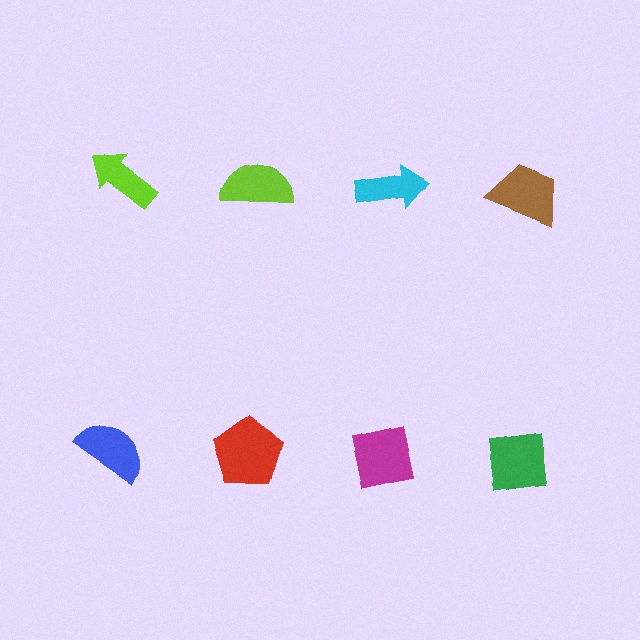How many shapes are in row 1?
4 shapes.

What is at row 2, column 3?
A magenta square.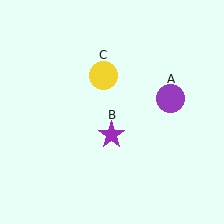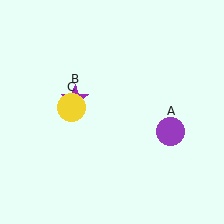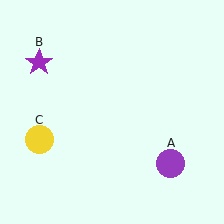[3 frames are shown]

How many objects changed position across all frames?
3 objects changed position: purple circle (object A), purple star (object B), yellow circle (object C).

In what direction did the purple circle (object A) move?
The purple circle (object A) moved down.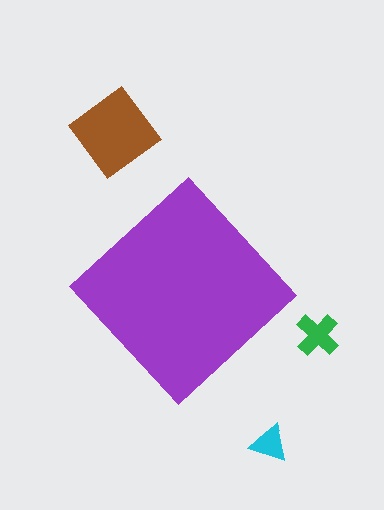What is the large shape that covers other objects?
A purple diamond.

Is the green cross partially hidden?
No, the green cross is fully visible.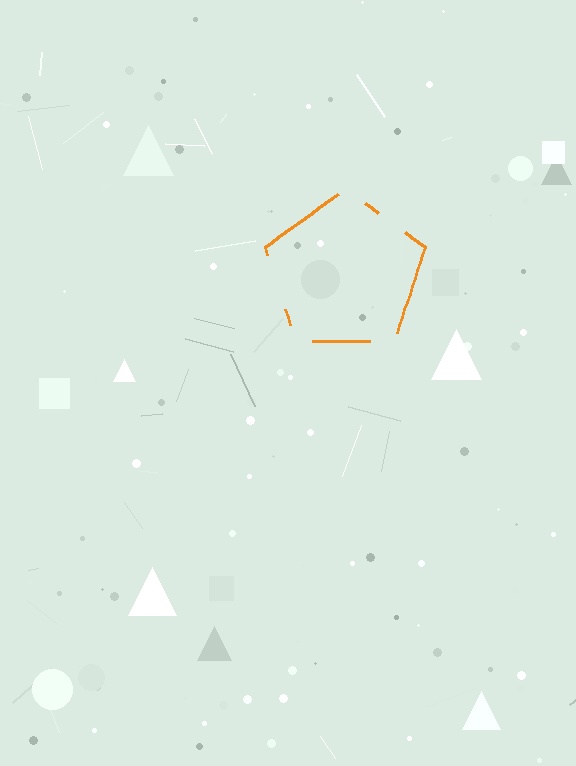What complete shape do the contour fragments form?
The contour fragments form a pentagon.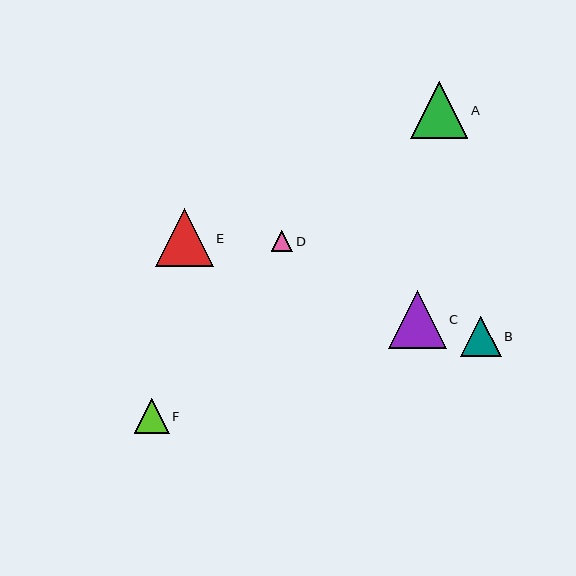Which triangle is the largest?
Triangle E is the largest with a size of approximately 58 pixels.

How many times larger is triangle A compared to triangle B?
Triangle A is approximately 1.4 times the size of triangle B.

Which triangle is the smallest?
Triangle D is the smallest with a size of approximately 21 pixels.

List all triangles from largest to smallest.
From largest to smallest: E, C, A, B, F, D.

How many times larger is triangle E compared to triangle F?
Triangle E is approximately 1.7 times the size of triangle F.